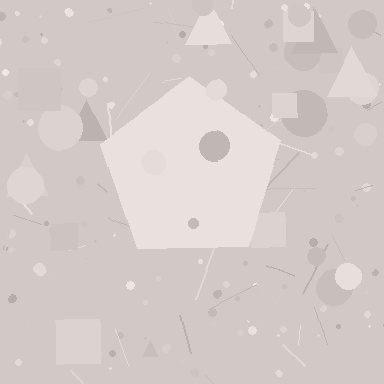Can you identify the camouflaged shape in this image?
The camouflaged shape is a pentagon.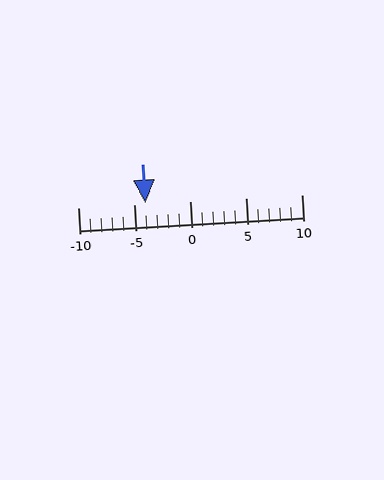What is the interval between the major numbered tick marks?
The major tick marks are spaced 5 units apart.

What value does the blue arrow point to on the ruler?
The blue arrow points to approximately -4.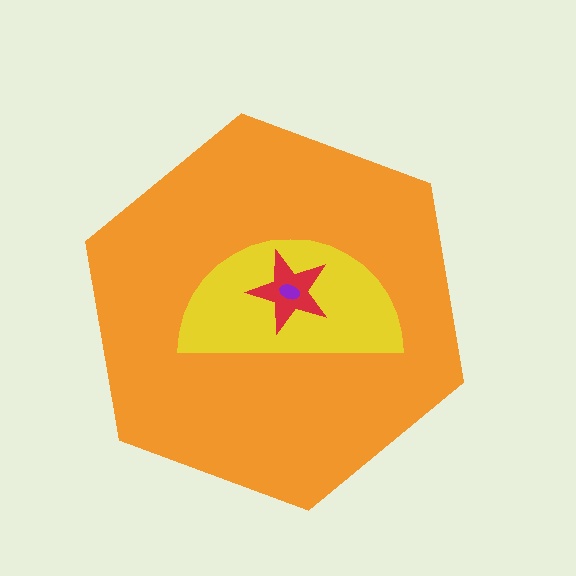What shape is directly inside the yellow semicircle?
The red star.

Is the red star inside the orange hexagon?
Yes.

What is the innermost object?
The purple ellipse.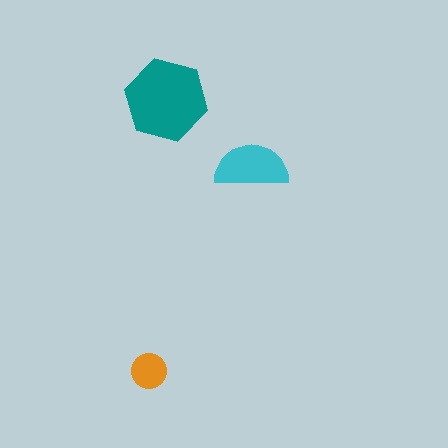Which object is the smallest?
The orange circle.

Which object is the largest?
The teal hexagon.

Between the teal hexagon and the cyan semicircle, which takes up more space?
The teal hexagon.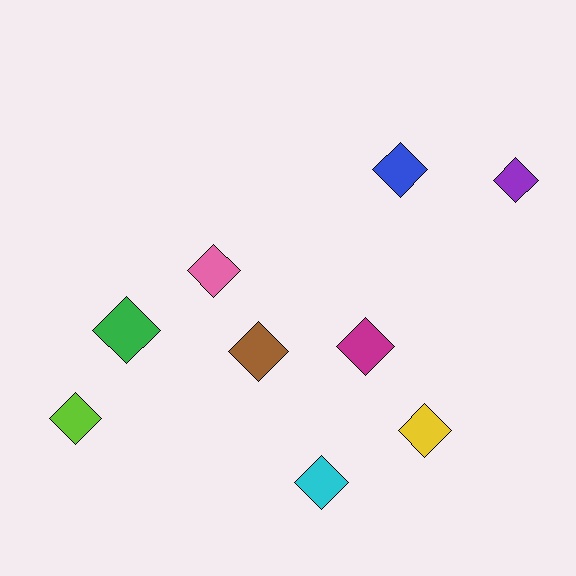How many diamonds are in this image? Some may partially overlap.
There are 9 diamonds.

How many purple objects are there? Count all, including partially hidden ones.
There is 1 purple object.